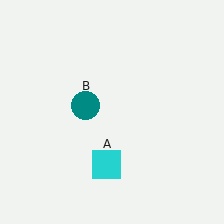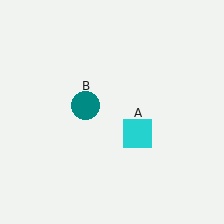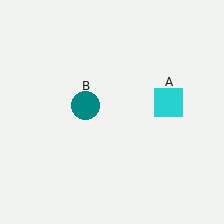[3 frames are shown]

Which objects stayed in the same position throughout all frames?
Teal circle (object B) remained stationary.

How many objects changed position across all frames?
1 object changed position: cyan square (object A).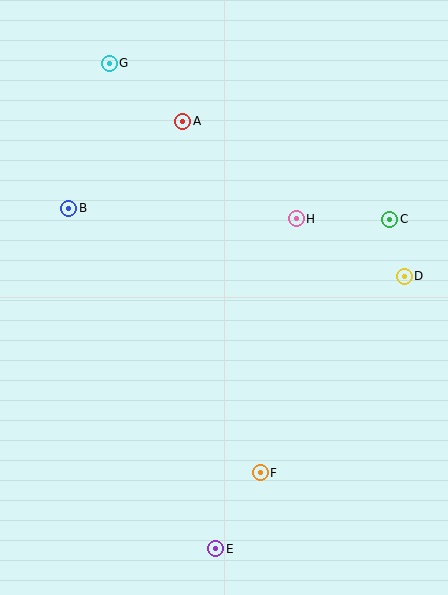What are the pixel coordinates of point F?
Point F is at (260, 473).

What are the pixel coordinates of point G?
Point G is at (109, 63).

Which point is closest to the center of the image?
Point H at (296, 219) is closest to the center.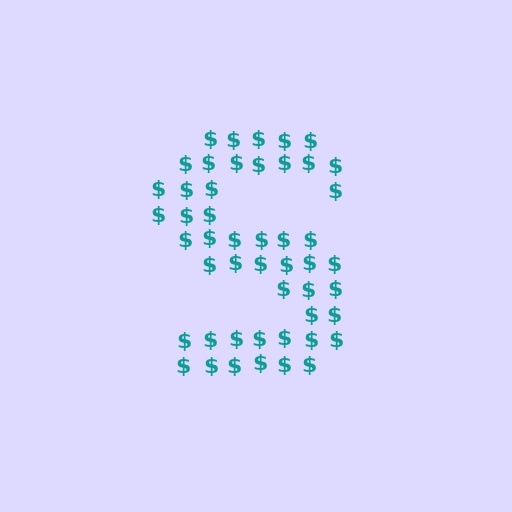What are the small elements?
The small elements are dollar signs.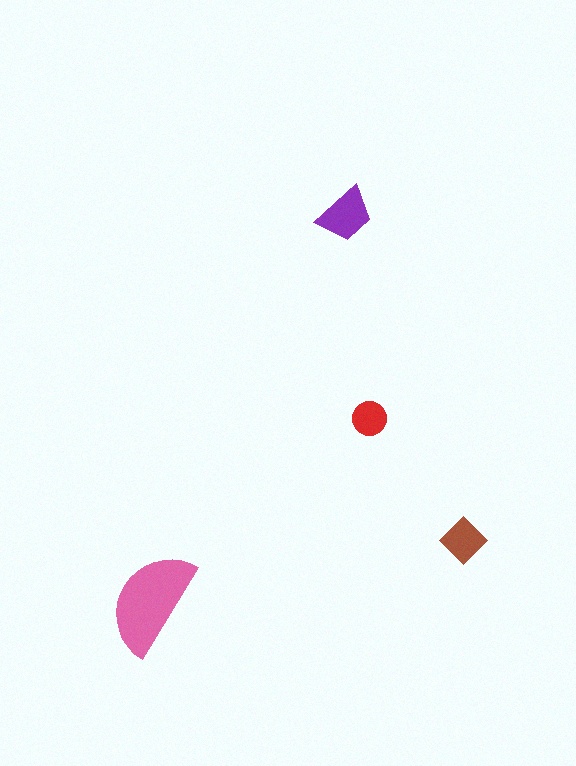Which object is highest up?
The purple trapezoid is topmost.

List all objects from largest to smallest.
The pink semicircle, the purple trapezoid, the brown diamond, the red circle.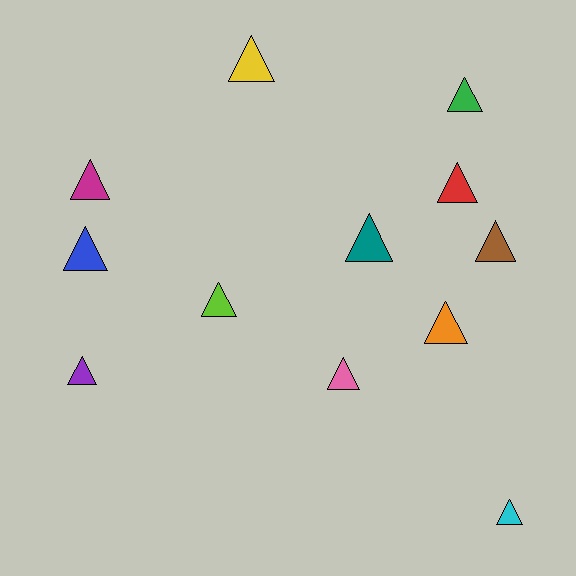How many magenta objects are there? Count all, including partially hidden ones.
There is 1 magenta object.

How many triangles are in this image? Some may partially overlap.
There are 12 triangles.